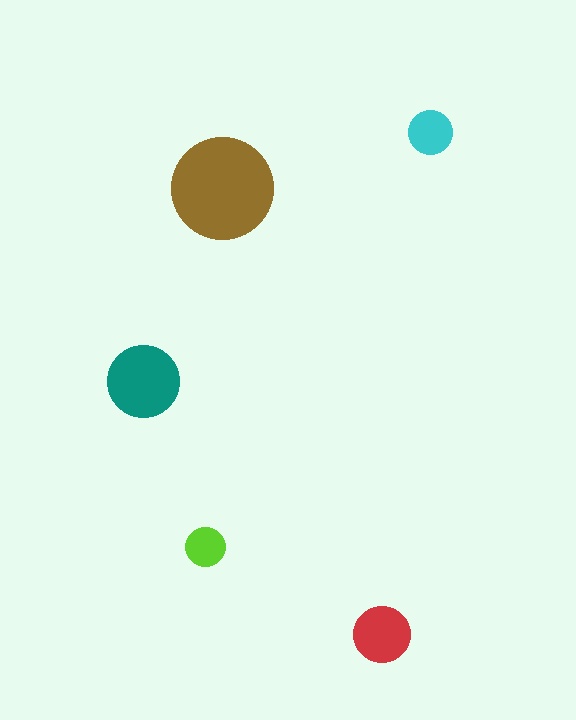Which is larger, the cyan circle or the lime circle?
The cyan one.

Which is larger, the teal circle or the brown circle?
The brown one.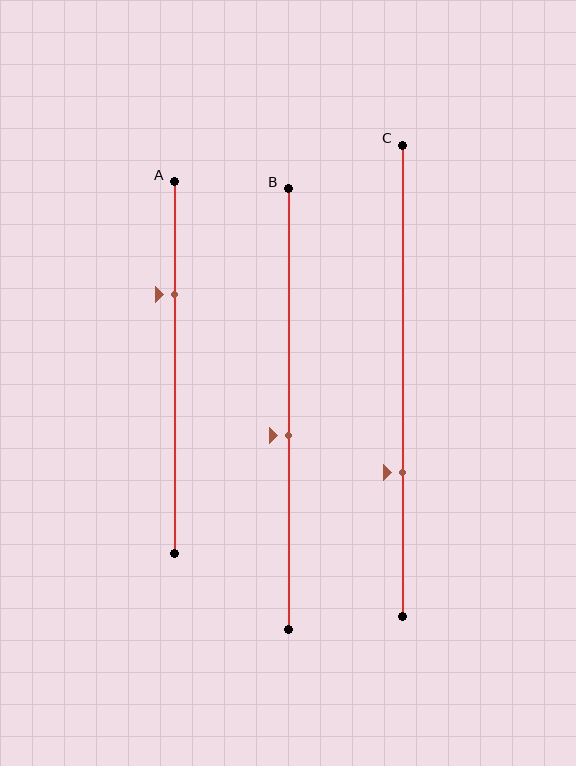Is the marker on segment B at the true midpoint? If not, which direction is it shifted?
No, the marker on segment B is shifted downward by about 6% of the segment length.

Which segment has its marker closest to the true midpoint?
Segment B has its marker closest to the true midpoint.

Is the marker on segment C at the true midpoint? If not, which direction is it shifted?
No, the marker on segment C is shifted downward by about 19% of the segment length.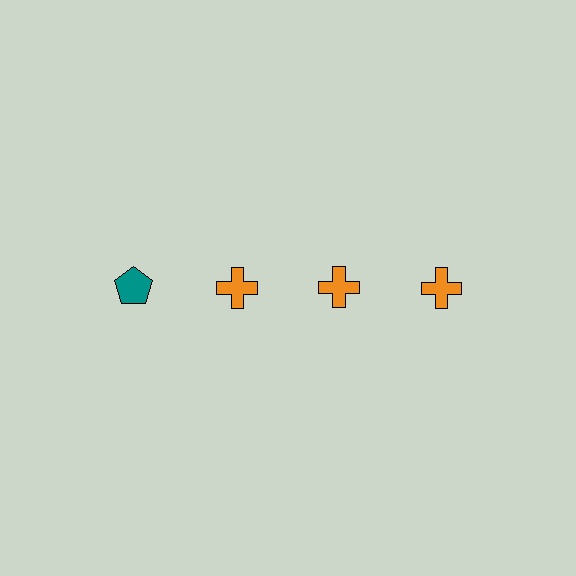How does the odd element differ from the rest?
It differs in both color (teal instead of orange) and shape (pentagon instead of cross).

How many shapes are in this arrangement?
There are 4 shapes arranged in a grid pattern.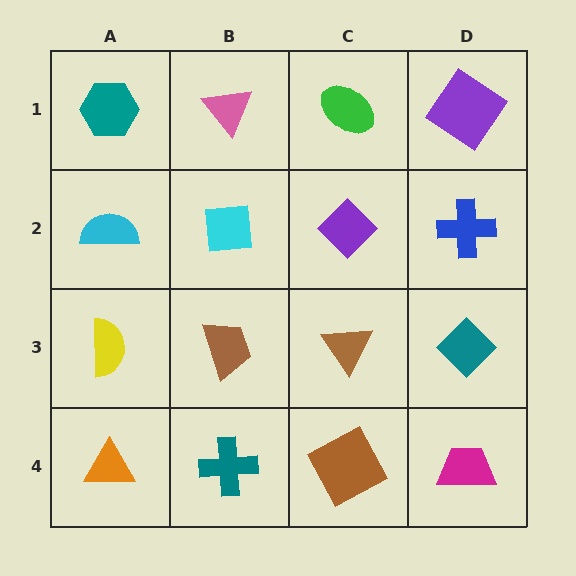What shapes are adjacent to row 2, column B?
A pink triangle (row 1, column B), a brown trapezoid (row 3, column B), a cyan semicircle (row 2, column A), a purple diamond (row 2, column C).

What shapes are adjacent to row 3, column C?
A purple diamond (row 2, column C), a brown square (row 4, column C), a brown trapezoid (row 3, column B), a teal diamond (row 3, column D).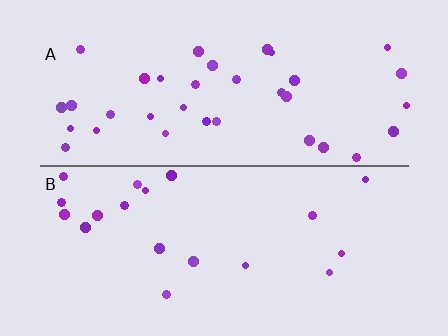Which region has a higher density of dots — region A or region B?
A (the top).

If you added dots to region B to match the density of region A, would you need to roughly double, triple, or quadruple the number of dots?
Approximately double.